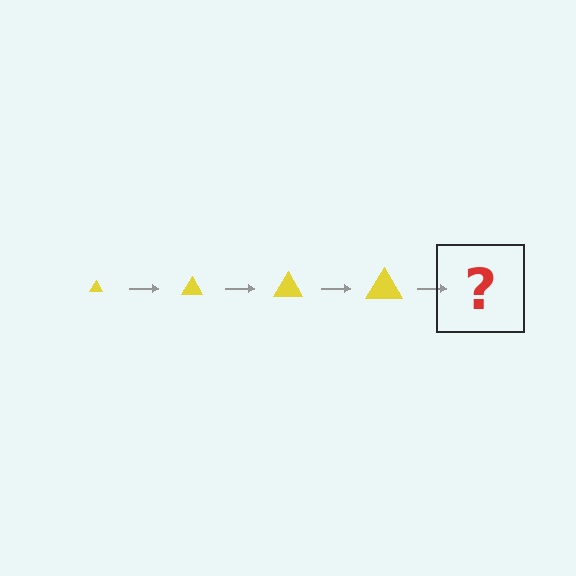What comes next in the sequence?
The next element should be a yellow triangle, larger than the previous one.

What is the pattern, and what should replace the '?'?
The pattern is that the triangle gets progressively larger each step. The '?' should be a yellow triangle, larger than the previous one.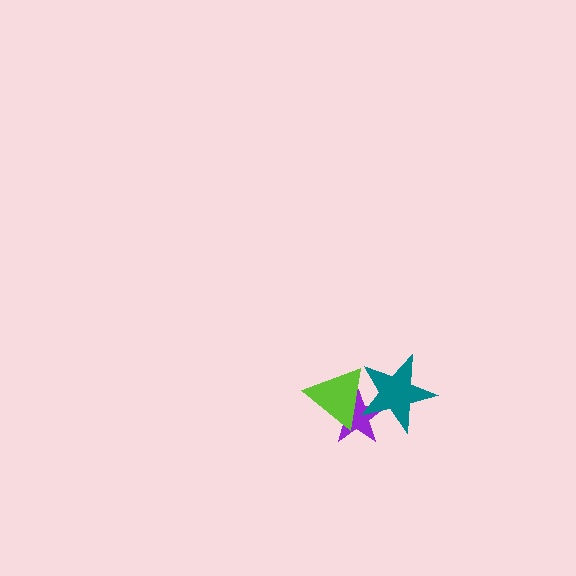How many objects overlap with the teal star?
2 objects overlap with the teal star.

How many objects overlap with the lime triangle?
2 objects overlap with the lime triangle.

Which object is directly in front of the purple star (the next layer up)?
The teal star is directly in front of the purple star.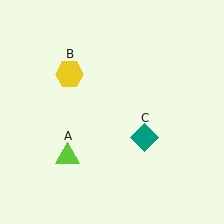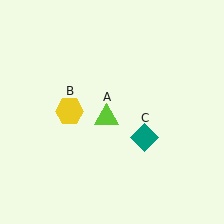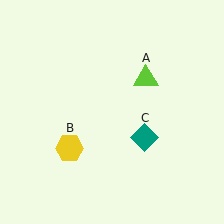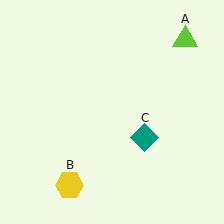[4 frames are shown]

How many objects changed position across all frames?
2 objects changed position: lime triangle (object A), yellow hexagon (object B).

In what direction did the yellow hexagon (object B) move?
The yellow hexagon (object B) moved down.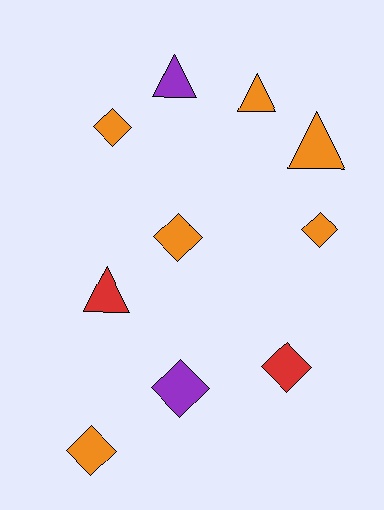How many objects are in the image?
There are 10 objects.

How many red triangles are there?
There is 1 red triangle.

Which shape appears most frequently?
Diamond, with 6 objects.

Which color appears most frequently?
Orange, with 6 objects.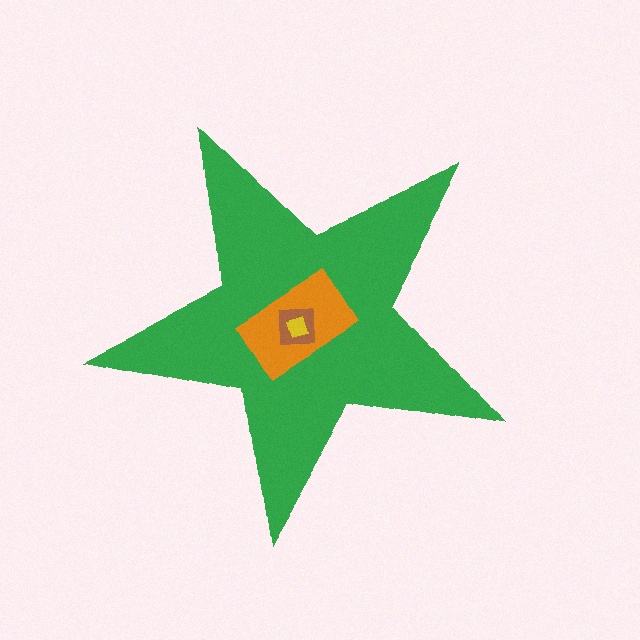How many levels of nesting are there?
4.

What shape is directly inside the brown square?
The yellow diamond.